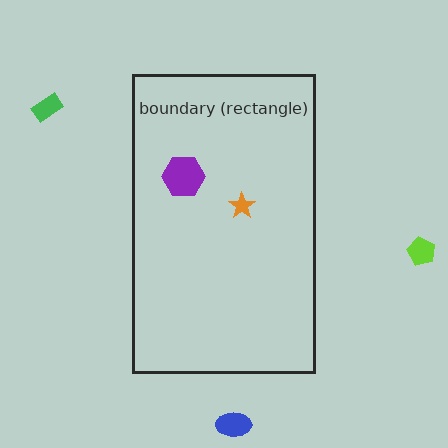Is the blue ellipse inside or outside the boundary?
Outside.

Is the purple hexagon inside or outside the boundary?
Inside.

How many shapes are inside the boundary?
2 inside, 3 outside.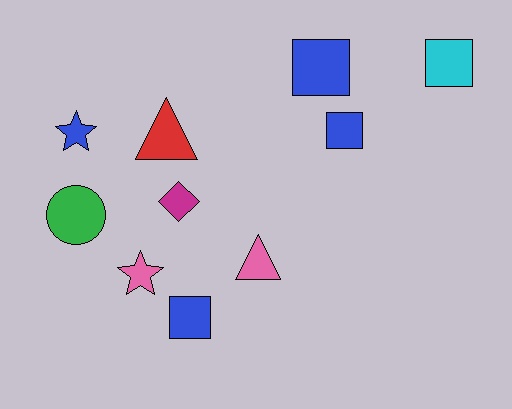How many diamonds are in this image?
There is 1 diamond.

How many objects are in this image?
There are 10 objects.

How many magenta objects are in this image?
There is 1 magenta object.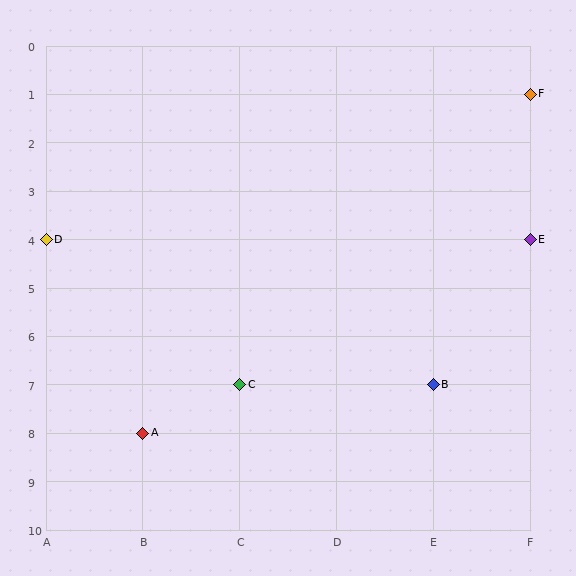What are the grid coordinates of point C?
Point C is at grid coordinates (C, 7).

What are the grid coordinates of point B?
Point B is at grid coordinates (E, 7).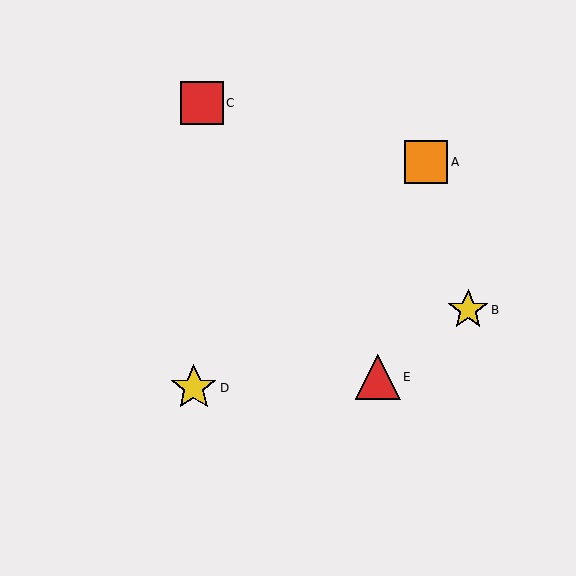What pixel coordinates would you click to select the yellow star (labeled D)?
Click at (194, 388) to select the yellow star D.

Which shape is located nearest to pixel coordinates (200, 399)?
The yellow star (labeled D) at (194, 388) is nearest to that location.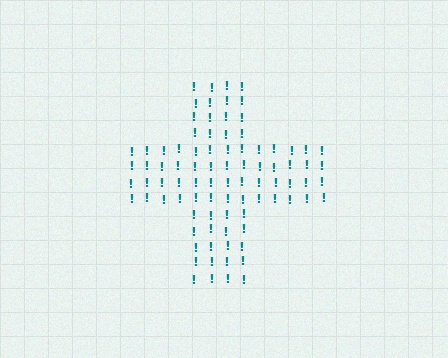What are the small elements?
The small elements are exclamation marks.